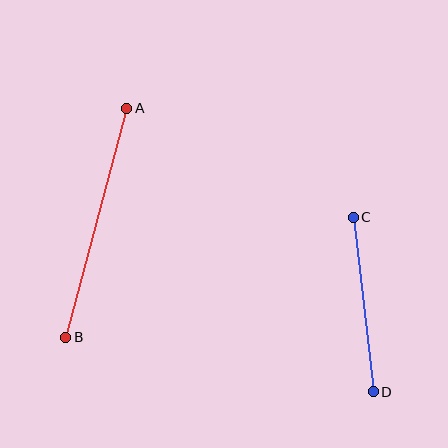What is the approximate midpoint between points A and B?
The midpoint is at approximately (96, 223) pixels.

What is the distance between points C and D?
The distance is approximately 176 pixels.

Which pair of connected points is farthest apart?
Points A and B are farthest apart.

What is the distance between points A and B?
The distance is approximately 237 pixels.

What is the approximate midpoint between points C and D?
The midpoint is at approximately (363, 304) pixels.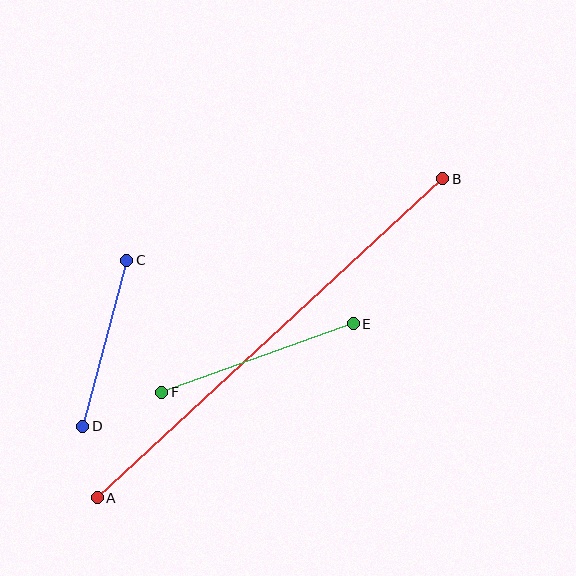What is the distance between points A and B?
The distance is approximately 471 pixels.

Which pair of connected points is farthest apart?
Points A and B are farthest apart.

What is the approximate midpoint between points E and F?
The midpoint is at approximately (257, 358) pixels.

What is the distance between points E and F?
The distance is approximately 203 pixels.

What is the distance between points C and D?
The distance is approximately 172 pixels.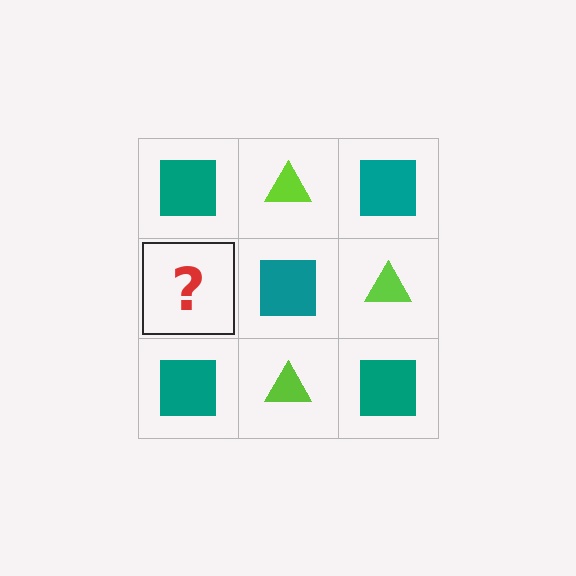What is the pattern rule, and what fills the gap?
The rule is that it alternates teal square and lime triangle in a checkerboard pattern. The gap should be filled with a lime triangle.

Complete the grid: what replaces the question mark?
The question mark should be replaced with a lime triangle.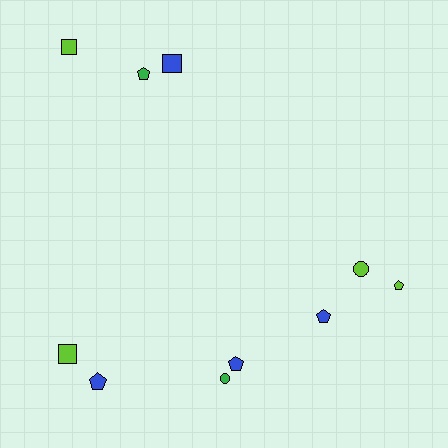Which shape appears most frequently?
Pentagon, with 5 objects.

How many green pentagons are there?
There is 1 green pentagon.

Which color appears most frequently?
Lime, with 4 objects.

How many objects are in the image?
There are 10 objects.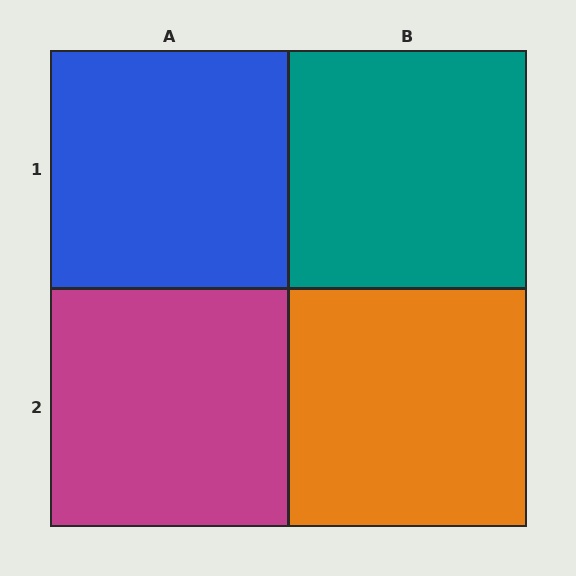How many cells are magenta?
1 cell is magenta.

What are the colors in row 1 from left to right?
Blue, teal.